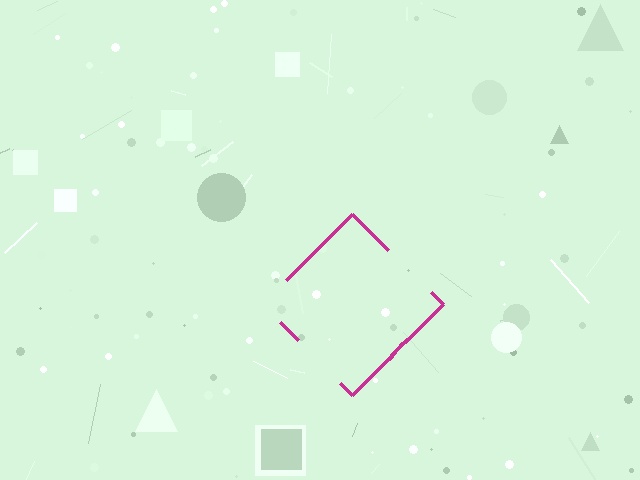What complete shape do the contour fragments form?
The contour fragments form a diamond.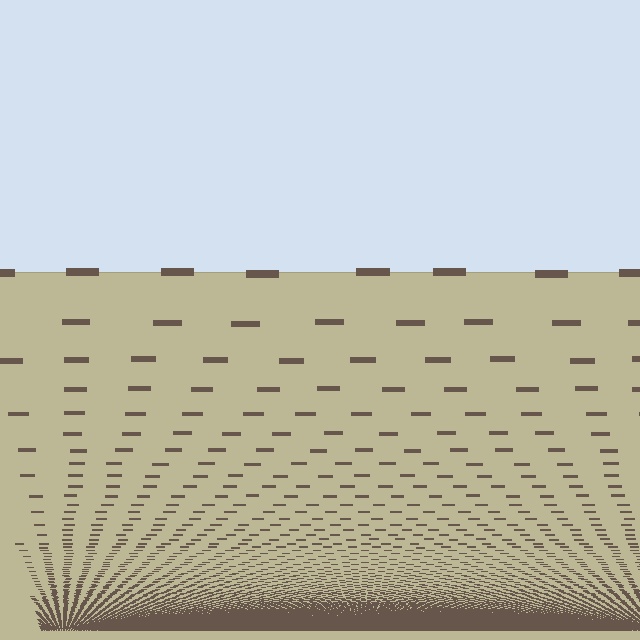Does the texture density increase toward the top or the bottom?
Density increases toward the bottom.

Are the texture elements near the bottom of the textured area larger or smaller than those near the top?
Smaller. The gradient is inverted — elements near the bottom are smaller and denser.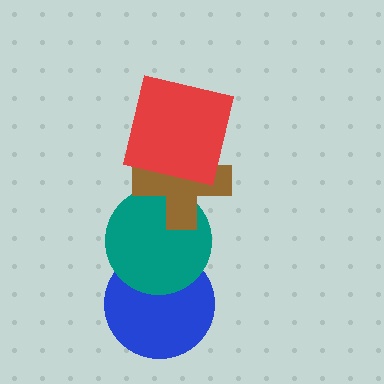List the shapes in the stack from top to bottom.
From top to bottom: the red square, the brown cross, the teal circle, the blue circle.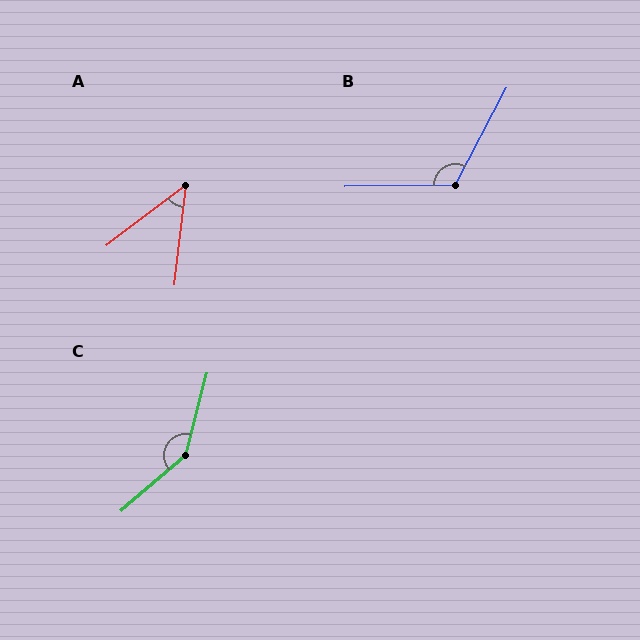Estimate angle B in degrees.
Approximately 119 degrees.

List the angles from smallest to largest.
A (47°), B (119°), C (145°).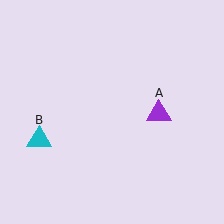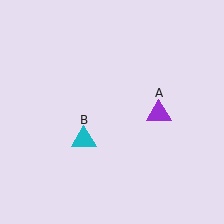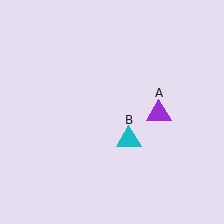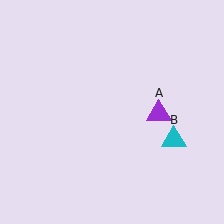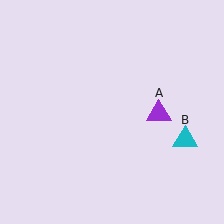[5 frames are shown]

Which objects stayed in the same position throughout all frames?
Purple triangle (object A) remained stationary.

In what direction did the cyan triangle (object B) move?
The cyan triangle (object B) moved right.